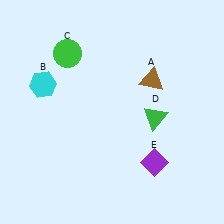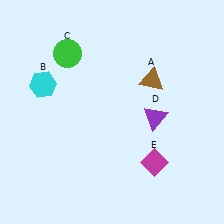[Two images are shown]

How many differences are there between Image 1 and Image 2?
There are 2 differences between the two images.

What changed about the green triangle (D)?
In Image 1, D is green. In Image 2, it changed to purple.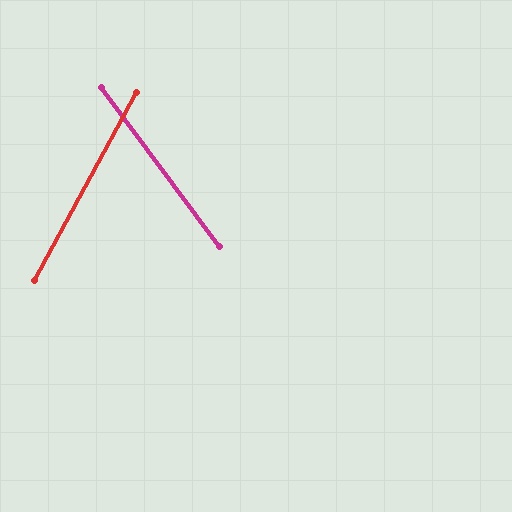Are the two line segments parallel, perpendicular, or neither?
Neither parallel nor perpendicular — they differ by about 65°.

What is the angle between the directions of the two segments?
Approximately 65 degrees.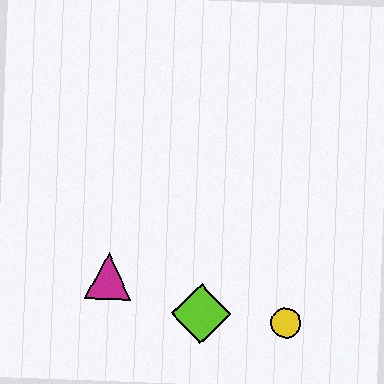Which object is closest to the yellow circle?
The lime diamond is closest to the yellow circle.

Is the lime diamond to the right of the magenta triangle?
Yes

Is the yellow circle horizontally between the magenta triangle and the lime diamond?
No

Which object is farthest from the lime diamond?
The magenta triangle is farthest from the lime diamond.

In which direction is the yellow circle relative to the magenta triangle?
The yellow circle is to the right of the magenta triangle.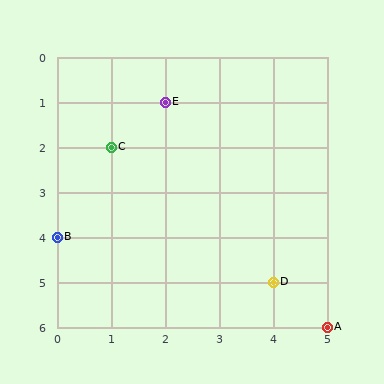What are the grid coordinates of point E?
Point E is at grid coordinates (2, 1).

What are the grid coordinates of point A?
Point A is at grid coordinates (5, 6).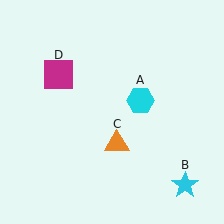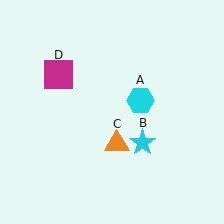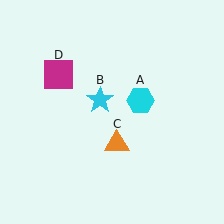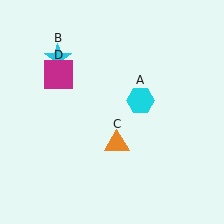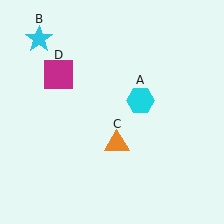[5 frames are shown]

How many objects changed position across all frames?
1 object changed position: cyan star (object B).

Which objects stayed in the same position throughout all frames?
Cyan hexagon (object A) and orange triangle (object C) and magenta square (object D) remained stationary.